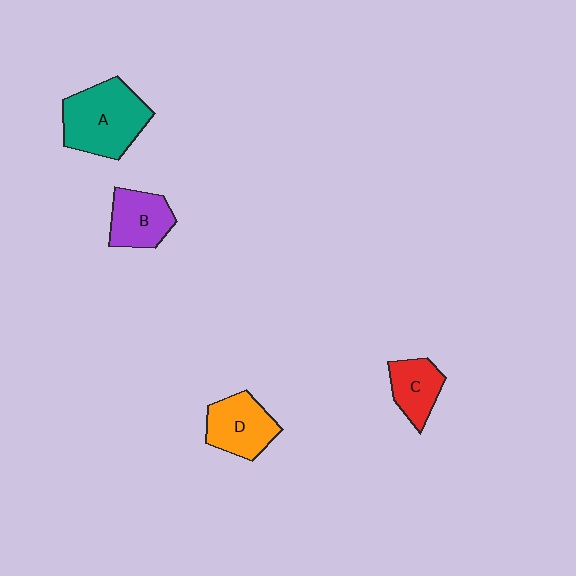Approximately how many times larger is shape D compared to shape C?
Approximately 1.3 times.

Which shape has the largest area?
Shape A (teal).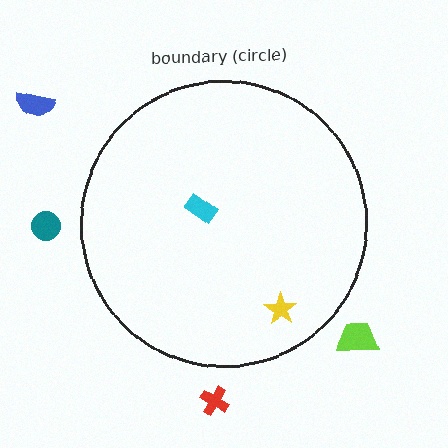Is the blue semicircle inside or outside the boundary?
Outside.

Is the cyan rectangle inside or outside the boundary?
Inside.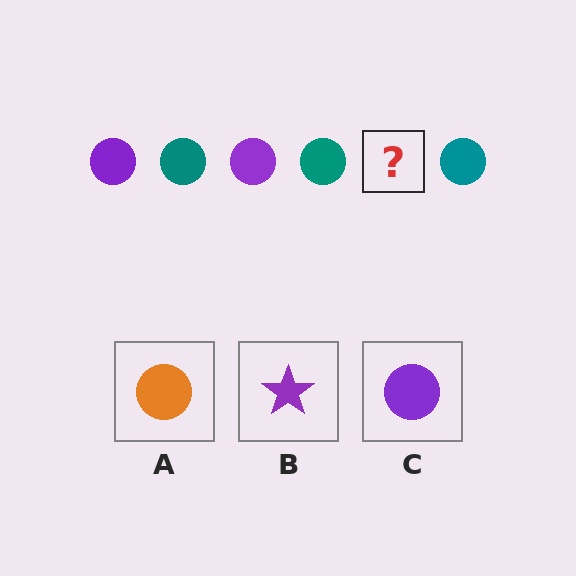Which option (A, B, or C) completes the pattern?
C.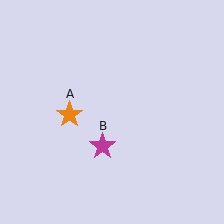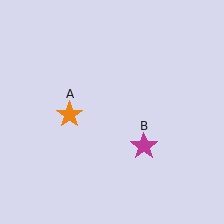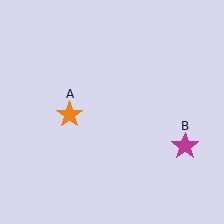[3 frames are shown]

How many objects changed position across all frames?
1 object changed position: magenta star (object B).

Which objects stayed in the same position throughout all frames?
Orange star (object A) remained stationary.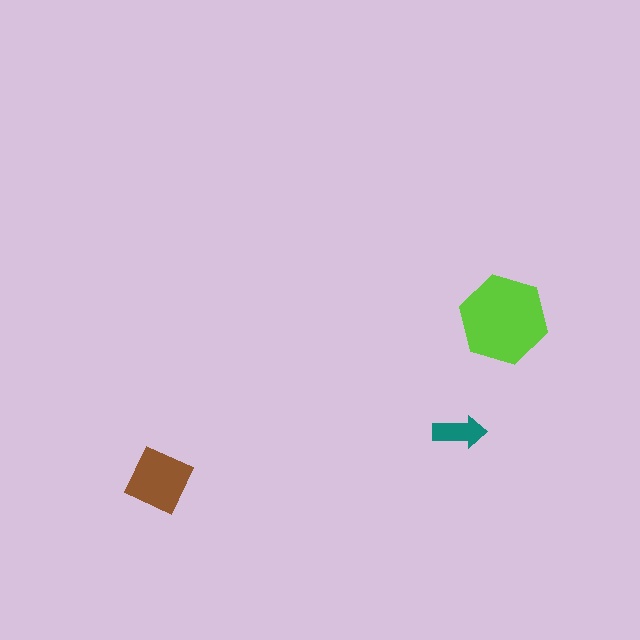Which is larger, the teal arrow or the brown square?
The brown square.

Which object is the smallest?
The teal arrow.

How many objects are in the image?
There are 3 objects in the image.